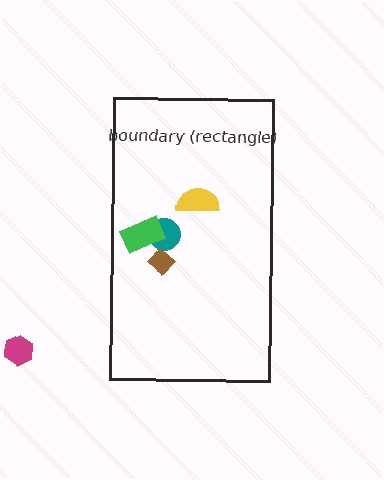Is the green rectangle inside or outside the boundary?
Inside.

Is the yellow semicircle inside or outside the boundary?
Inside.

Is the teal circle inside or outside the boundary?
Inside.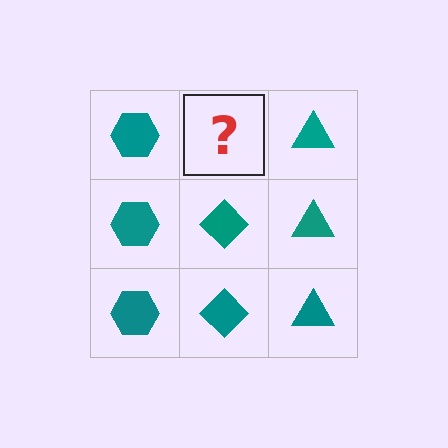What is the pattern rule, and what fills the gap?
The rule is that each column has a consistent shape. The gap should be filled with a teal diamond.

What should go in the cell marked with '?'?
The missing cell should contain a teal diamond.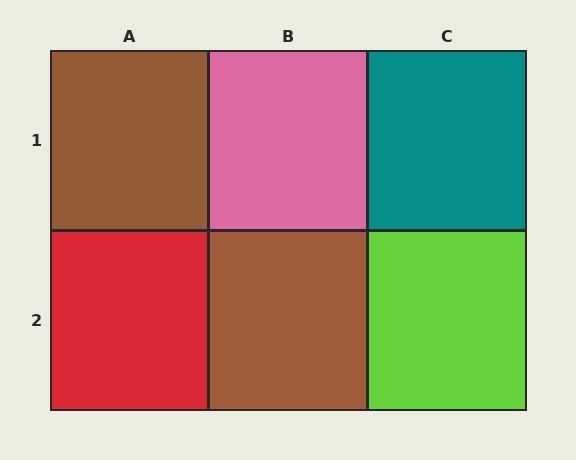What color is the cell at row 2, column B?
Brown.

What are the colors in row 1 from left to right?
Brown, pink, teal.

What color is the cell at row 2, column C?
Lime.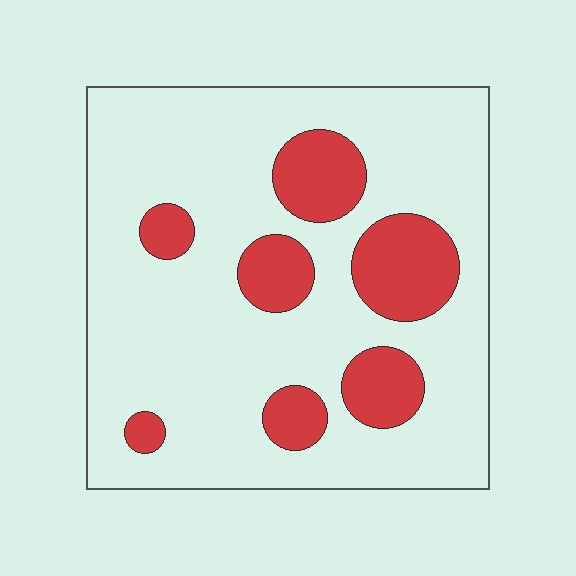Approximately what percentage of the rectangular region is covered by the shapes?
Approximately 20%.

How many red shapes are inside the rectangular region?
7.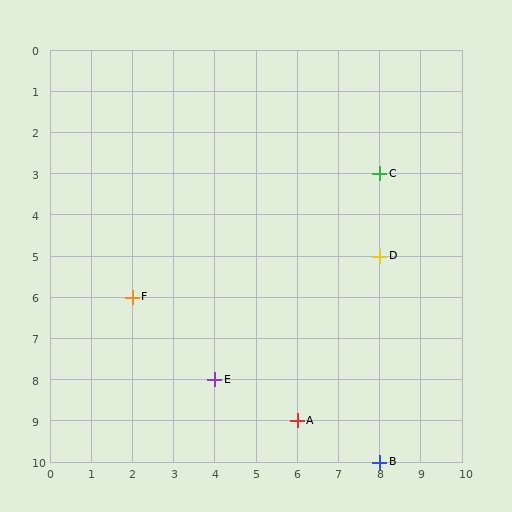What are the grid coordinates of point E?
Point E is at grid coordinates (4, 8).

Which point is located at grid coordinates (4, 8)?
Point E is at (4, 8).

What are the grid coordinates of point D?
Point D is at grid coordinates (8, 5).